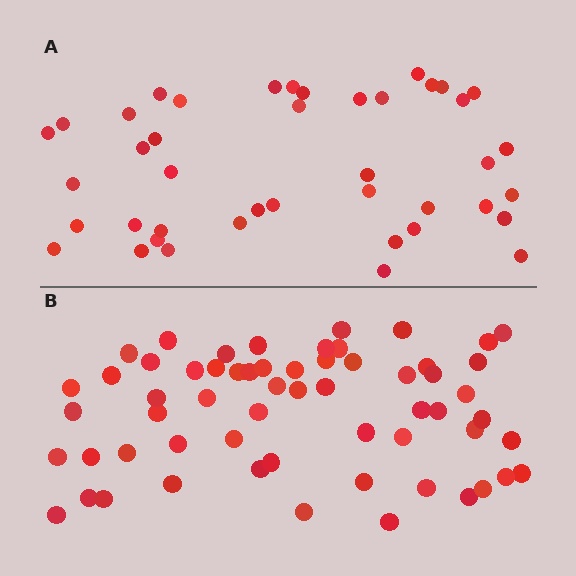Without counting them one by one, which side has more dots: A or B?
Region B (the bottom region) has more dots.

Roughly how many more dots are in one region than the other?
Region B has approximately 20 more dots than region A.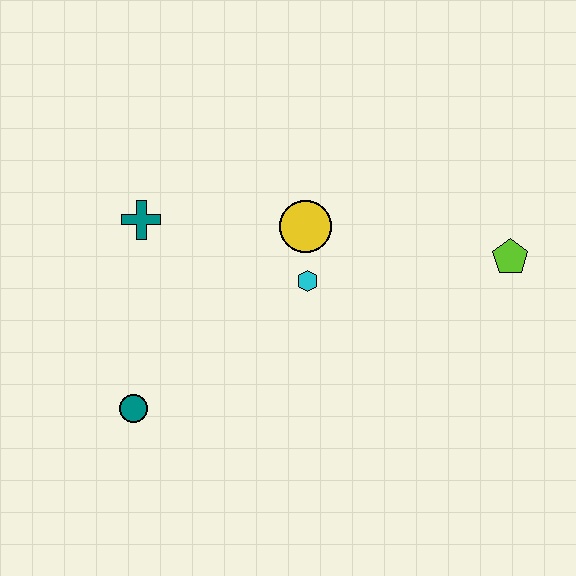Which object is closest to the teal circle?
The teal cross is closest to the teal circle.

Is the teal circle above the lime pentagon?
No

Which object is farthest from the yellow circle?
The teal circle is farthest from the yellow circle.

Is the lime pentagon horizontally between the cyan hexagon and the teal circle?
No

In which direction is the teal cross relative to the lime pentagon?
The teal cross is to the left of the lime pentagon.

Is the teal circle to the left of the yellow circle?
Yes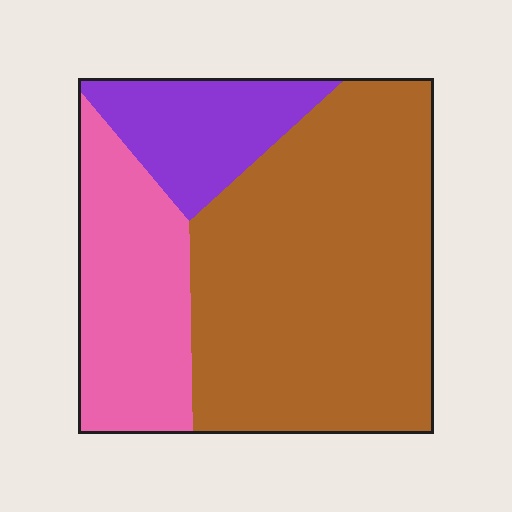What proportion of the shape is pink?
Pink covers roughly 25% of the shape.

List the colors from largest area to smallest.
From largest to smallest: brown, pink, purple.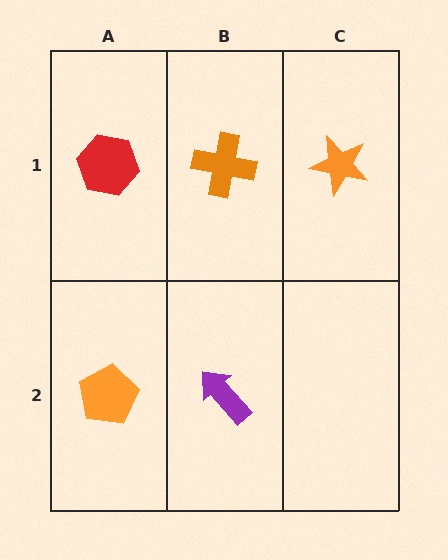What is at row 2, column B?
A purple arrow.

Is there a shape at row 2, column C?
No, that cell is empty.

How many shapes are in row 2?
2 shapes.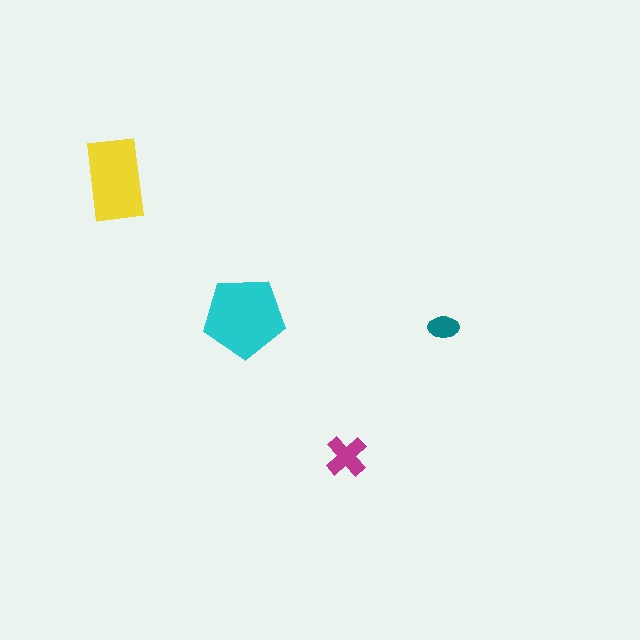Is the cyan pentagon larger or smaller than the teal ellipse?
Larger.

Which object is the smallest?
The teal ellipse.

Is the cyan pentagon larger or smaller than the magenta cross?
Larger.